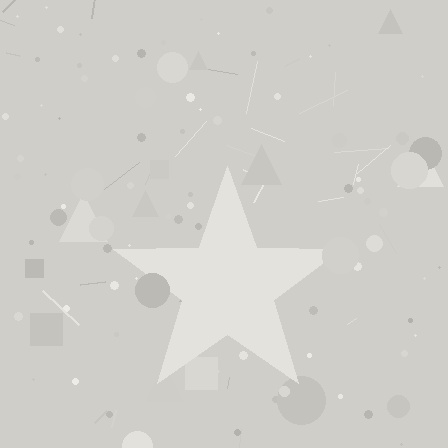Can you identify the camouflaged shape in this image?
The camouflaged shape is a star.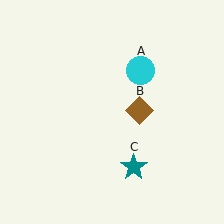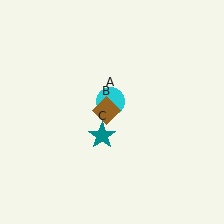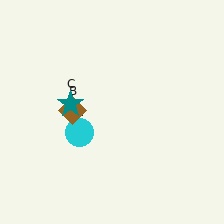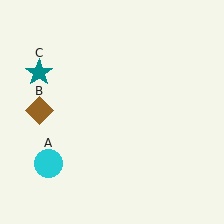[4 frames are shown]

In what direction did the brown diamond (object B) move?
The brown diamond (object B) moved left.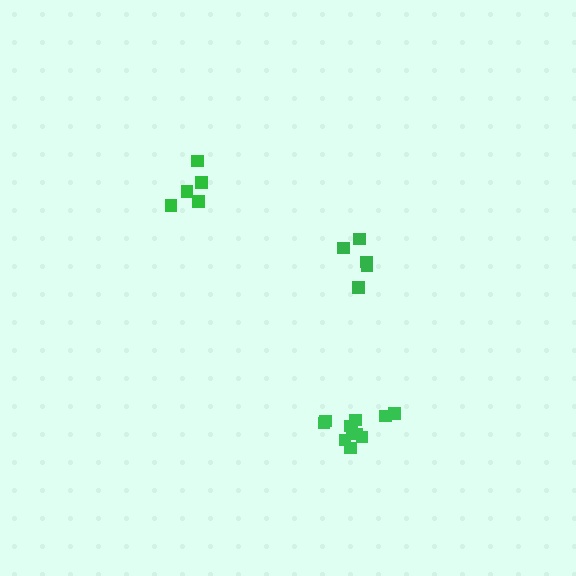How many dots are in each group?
Group 1: 5 dots, Group 2: 5 dots, Group 3: 11 dots (21 total).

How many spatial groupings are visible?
There are 3 spatial groupings.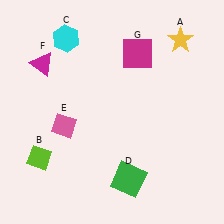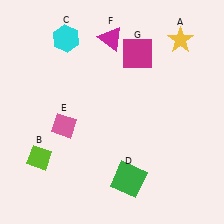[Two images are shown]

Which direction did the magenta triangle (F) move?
The magenta triangle (F) moved right.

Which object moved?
The magenta triangle (F) moved right.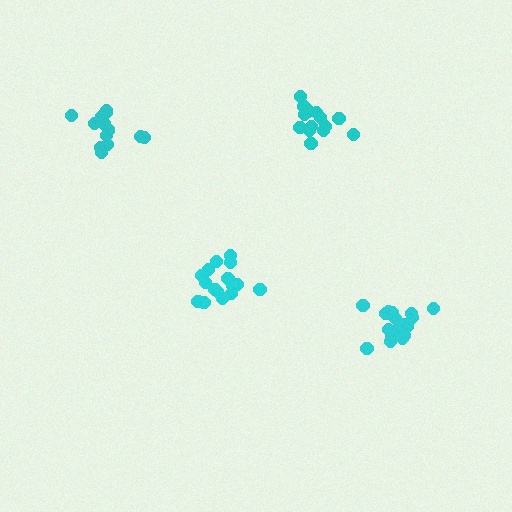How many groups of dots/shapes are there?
There are 4 groups.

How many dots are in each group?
Group 1: 14 dots, Group 2: 13 dots, Group 3: 19 dots, Group 4: 16 dots (62 total).